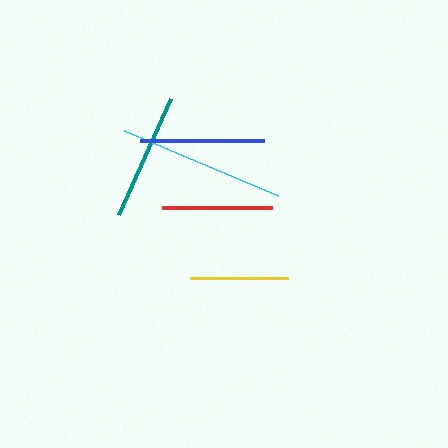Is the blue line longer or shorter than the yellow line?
The blue line is longer than the yellow line.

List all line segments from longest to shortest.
From longest to shortest: cyan, teal, blue, red, yellow.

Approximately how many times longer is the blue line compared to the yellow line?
The blue line is approximately 1.3 times the length of the yellow line.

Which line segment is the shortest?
The yellow line is the shortest at approximately 99 pixels.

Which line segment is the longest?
The cyan line is the longest at approximately 167 pixels.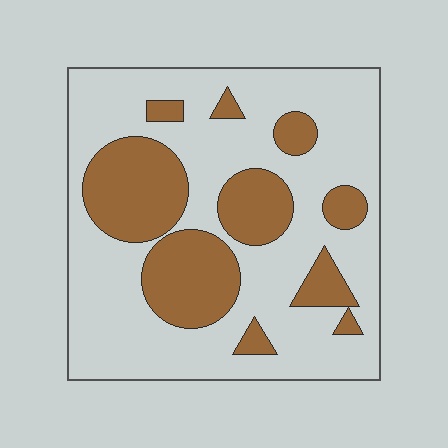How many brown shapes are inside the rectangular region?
10.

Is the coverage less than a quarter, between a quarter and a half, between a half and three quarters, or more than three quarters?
Between a quarter and a half.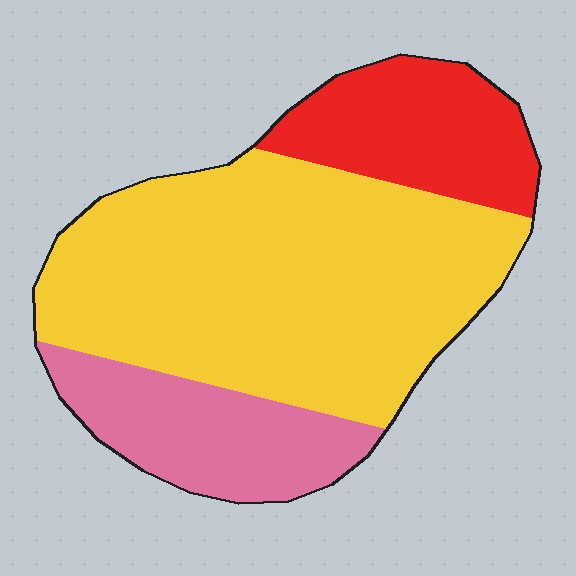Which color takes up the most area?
Yellow, at roughly 60%.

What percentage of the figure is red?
Red takes up less than a quarter of the figure.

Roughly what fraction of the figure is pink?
Pink takes up less than a quarter of the figure.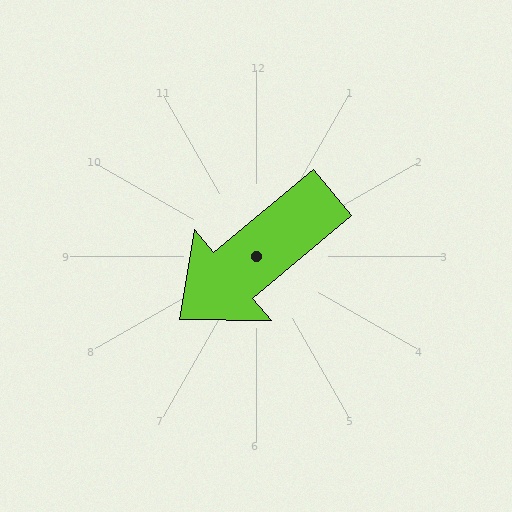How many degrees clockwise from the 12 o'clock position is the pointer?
Approximately 230 degrees.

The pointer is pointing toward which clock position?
Roughly 8 o'clock.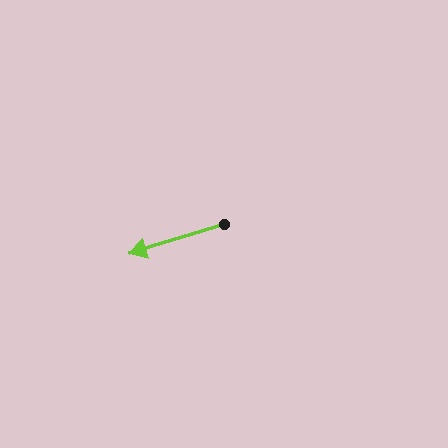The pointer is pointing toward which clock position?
Roughly 8 o'clock.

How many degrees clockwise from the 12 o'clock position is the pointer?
Approximately 253 degrees.